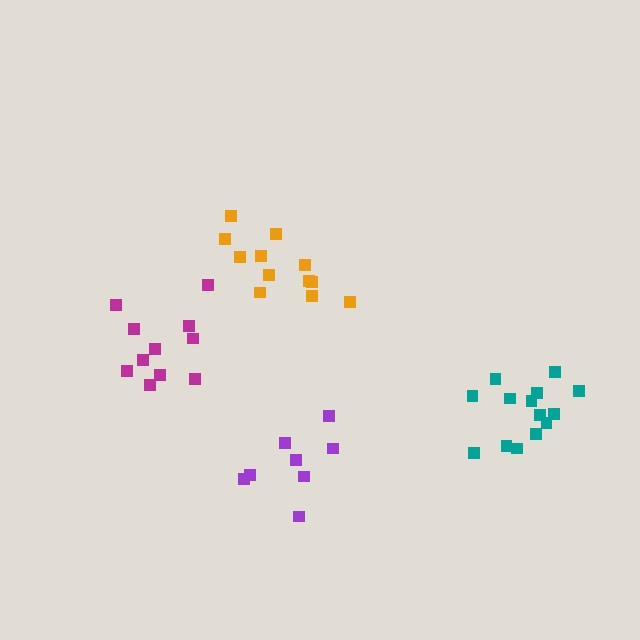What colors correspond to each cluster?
The clusters are colored: teal, orange, magenta, purple.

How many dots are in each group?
Group 1: 14 dots, Group 2: 12 dots, Group 3: 11 dots, Group 4: 8 dots (45 total).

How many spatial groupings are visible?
There are 4 spatial groupings.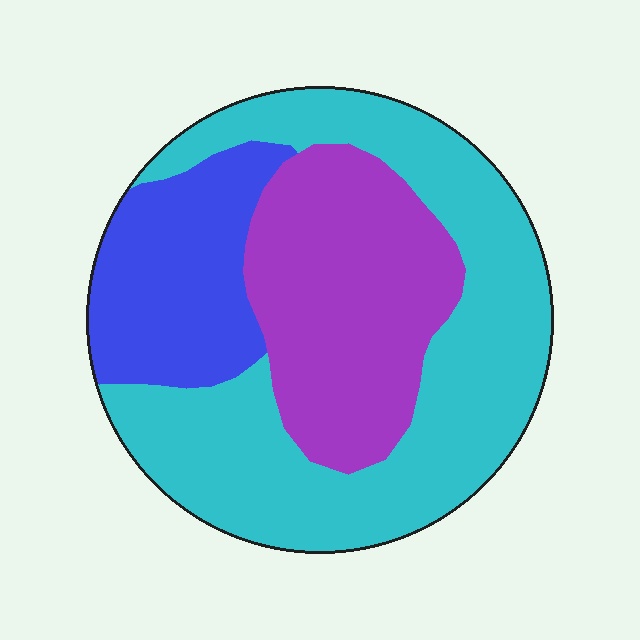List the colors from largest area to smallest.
From largest to smallest: cyan, purple, blue.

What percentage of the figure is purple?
Purple takes up between a quarter and a half of the figure.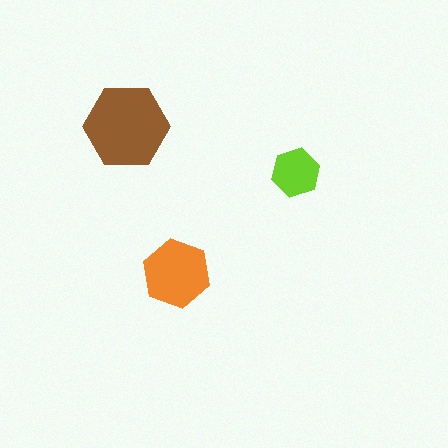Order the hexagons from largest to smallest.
the brown one, the orange one, the lime one.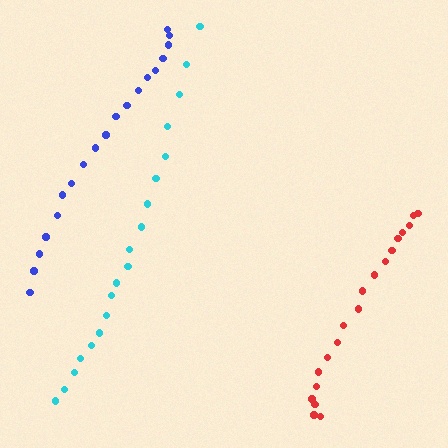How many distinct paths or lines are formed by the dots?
There are 3 distinct paths.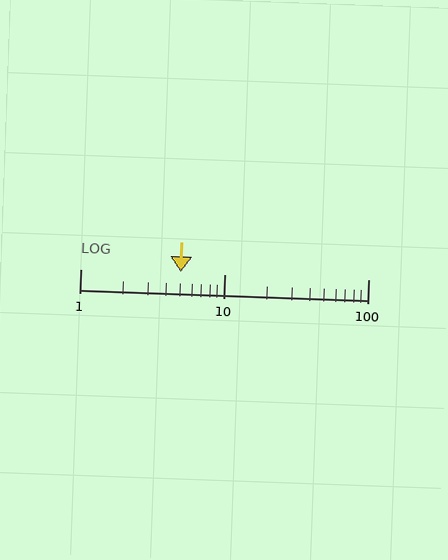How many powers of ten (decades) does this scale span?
The scale spans 2 decades, from 1 to 100.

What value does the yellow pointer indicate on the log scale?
The pointer indicates approximately 5.